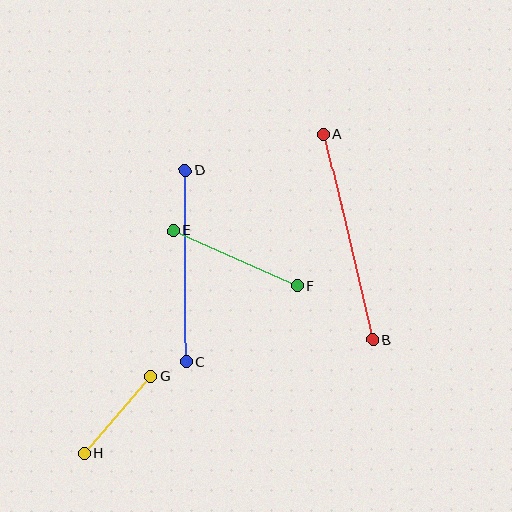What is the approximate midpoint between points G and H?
The midpoint is at approximately (117, 414) pixels.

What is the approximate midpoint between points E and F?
The midpoint is at approximately (235, 258) pixels.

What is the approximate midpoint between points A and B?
The midpoint is at approximately (348, 237) pixels.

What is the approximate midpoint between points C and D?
The midpoint is at approximately (185, 266) pixels.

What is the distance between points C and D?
The distance is approximately 192 pixels.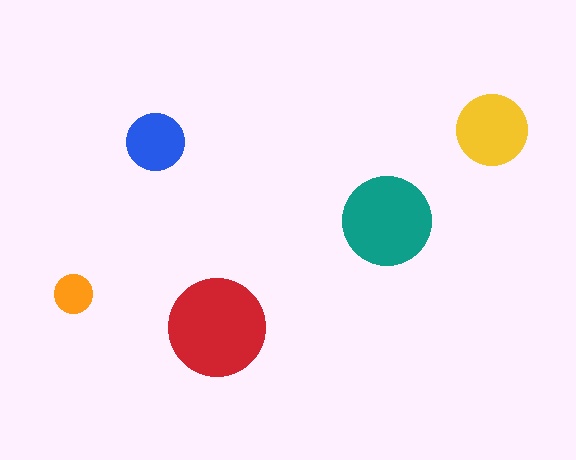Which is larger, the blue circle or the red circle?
The red one.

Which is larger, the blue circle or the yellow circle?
The yellow one.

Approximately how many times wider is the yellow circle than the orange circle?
About 2 times wider.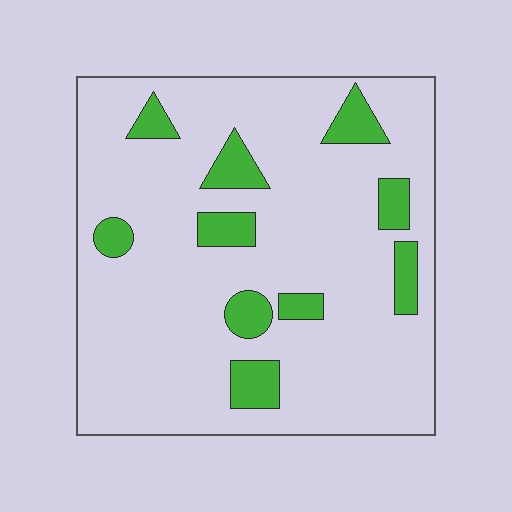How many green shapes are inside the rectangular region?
10.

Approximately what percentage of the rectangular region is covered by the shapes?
Approximately 15%.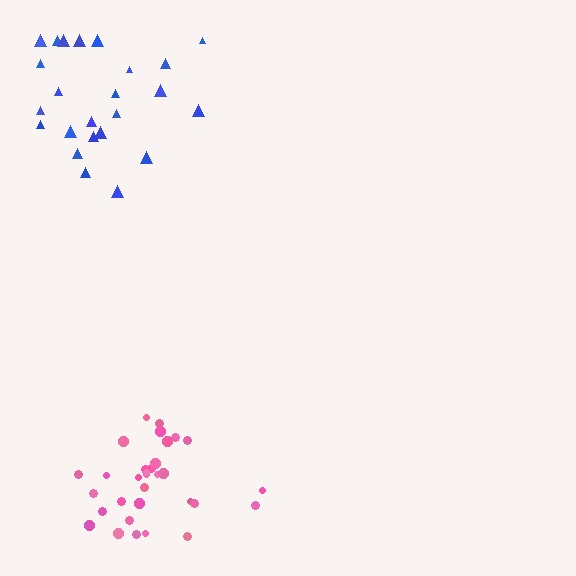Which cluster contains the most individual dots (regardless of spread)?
Pink (32).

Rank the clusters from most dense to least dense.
pink, blue.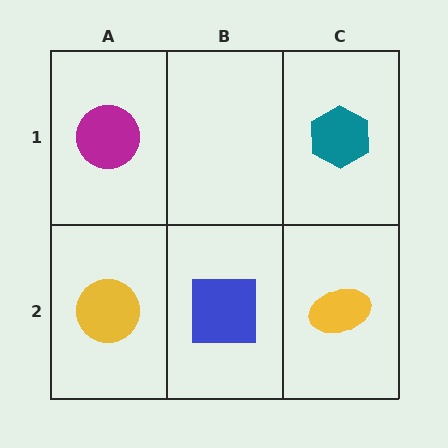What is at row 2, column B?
A blue square.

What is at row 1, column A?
A magenta circle.